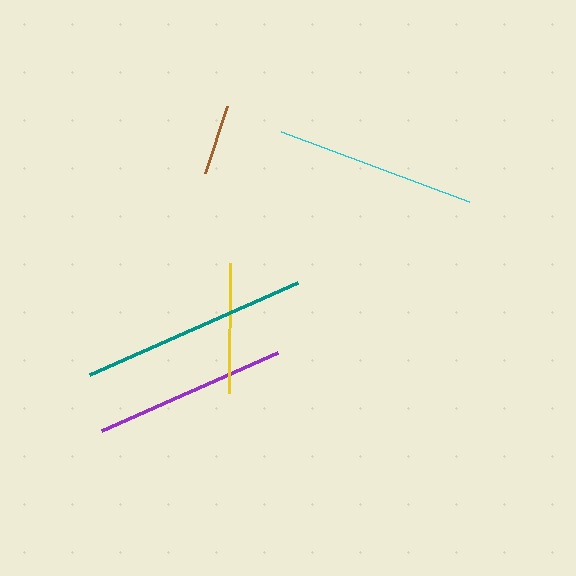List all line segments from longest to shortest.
From longest to shortest: teal, cyan, purple, yellow, brown.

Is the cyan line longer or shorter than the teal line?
The teal line is longer than the cyan line.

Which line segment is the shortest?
The brown line is the shortest at approximately 71 pixels.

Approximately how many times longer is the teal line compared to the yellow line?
The teal line is approximately 1.7 times the length of the yellow line.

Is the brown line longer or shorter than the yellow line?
The yellow line is longer than the brown line.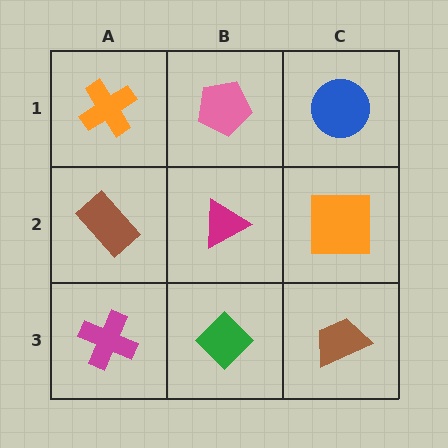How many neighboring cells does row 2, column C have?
3.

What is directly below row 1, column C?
An orange square.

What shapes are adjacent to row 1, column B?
A magenta triangle (row 2, column B), an orange cross (row 1, column A), a blue circle (row 1, column C).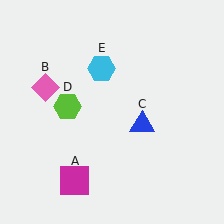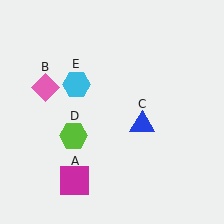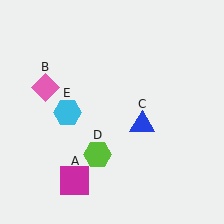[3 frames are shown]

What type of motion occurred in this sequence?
The lime hexagon (object D), cyan hexagon (object E) rotated counterclockwise around the center of the scene.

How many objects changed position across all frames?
2 objects changed position: lime hexagon (object D), cyan hexagon (object E).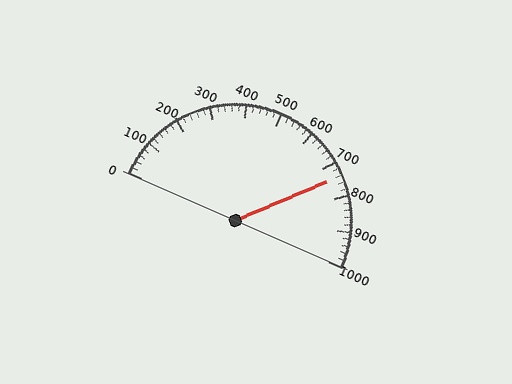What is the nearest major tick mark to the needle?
The nearest major tick mark is 700.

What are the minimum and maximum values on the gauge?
The gauge ranges from 0 to 1000.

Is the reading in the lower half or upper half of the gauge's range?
The reading is in the upper half of the range (0 to 1000).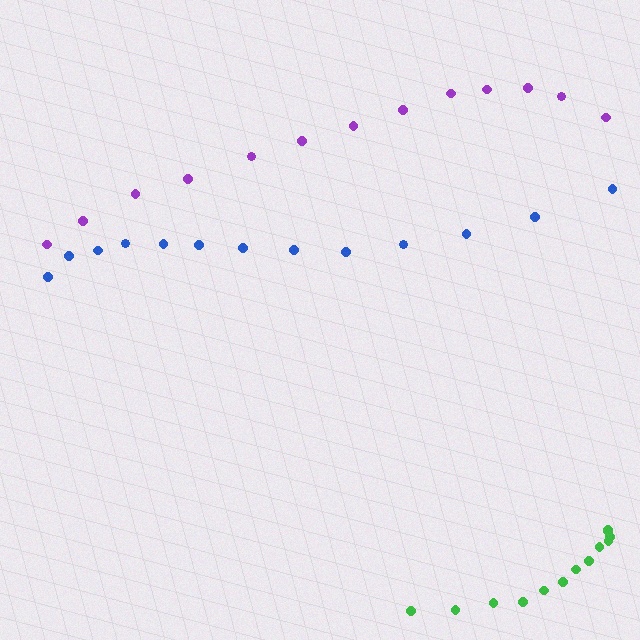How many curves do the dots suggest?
There are 3 distinct paths.